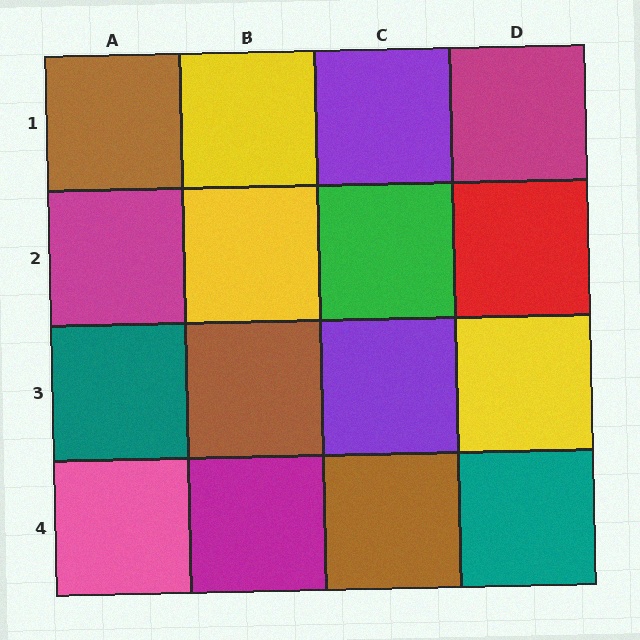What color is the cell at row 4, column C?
Brown.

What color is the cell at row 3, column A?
Teal.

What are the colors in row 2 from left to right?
Magenta, yellow, green, red.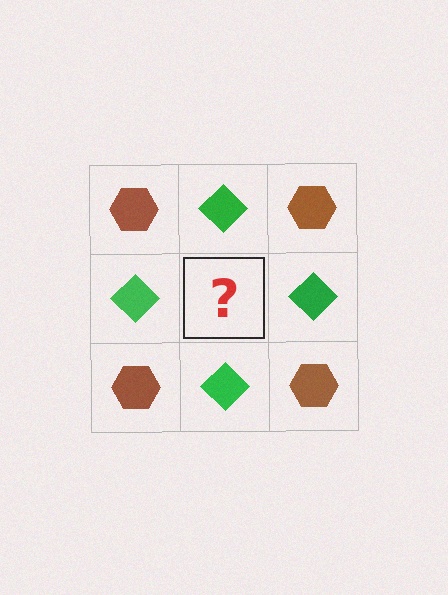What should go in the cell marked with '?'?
The missing cell should contain a brown hexagon.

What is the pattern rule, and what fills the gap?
The rule is that it alternates brown hexagon and green diamond in a checkerboard pattern. The gap should be filled with a brown hexagon.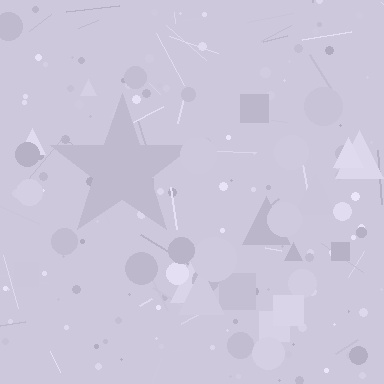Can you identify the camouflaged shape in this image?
The camouflaged shape is a star.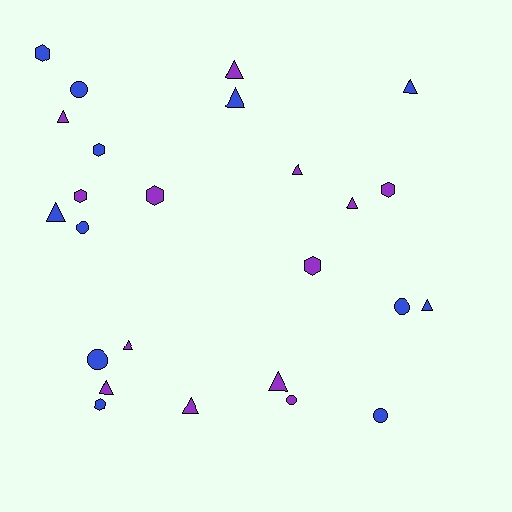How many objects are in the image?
There are 25 objects.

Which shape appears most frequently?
Triangle, with 12 objects.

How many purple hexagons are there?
There are 4 purple hexagons.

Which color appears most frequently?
Purple, with 13 objects.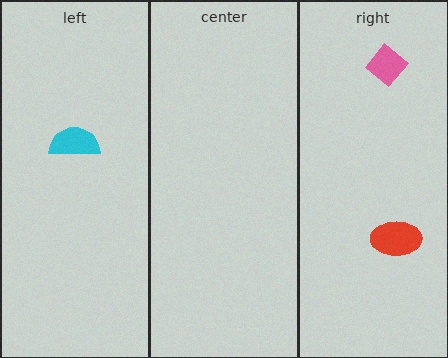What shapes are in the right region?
The pink diamond, the red ellipse.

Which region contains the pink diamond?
The right region.